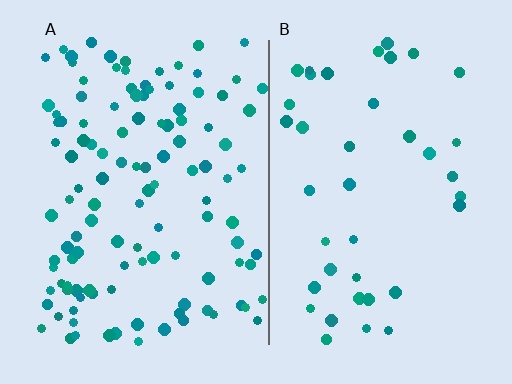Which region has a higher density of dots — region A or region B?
A (the left).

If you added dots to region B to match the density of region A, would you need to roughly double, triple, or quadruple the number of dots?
Approximately triple.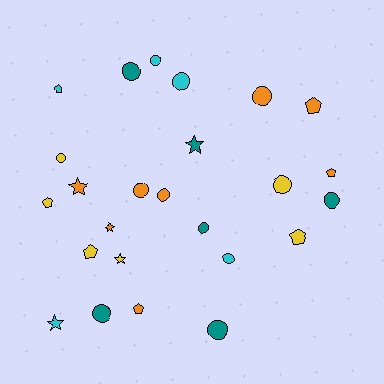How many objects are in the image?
There are 25 objects.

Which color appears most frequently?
Orange, with 8 objects.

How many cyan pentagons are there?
There is 1 cyan pentagon.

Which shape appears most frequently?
Circle, with 13 objects.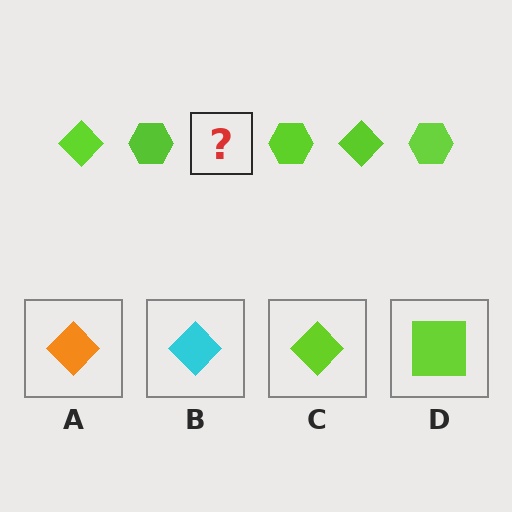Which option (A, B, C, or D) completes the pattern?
C.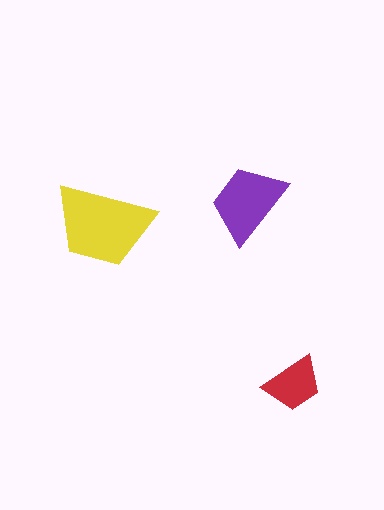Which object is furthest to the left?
The yellow trapezoid is leftmost.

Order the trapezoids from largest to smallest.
the yellow one, the purple one, the red one.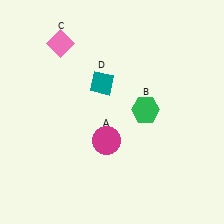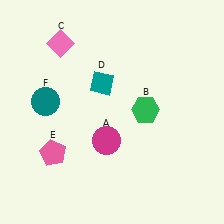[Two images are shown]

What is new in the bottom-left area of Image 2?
A pink pentagon (E) was added in the bottom-left area of Image 2.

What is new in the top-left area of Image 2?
A teal circle (F) was added in the top-left area of Image 2.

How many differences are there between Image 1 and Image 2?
There are 2 differences between the two images.